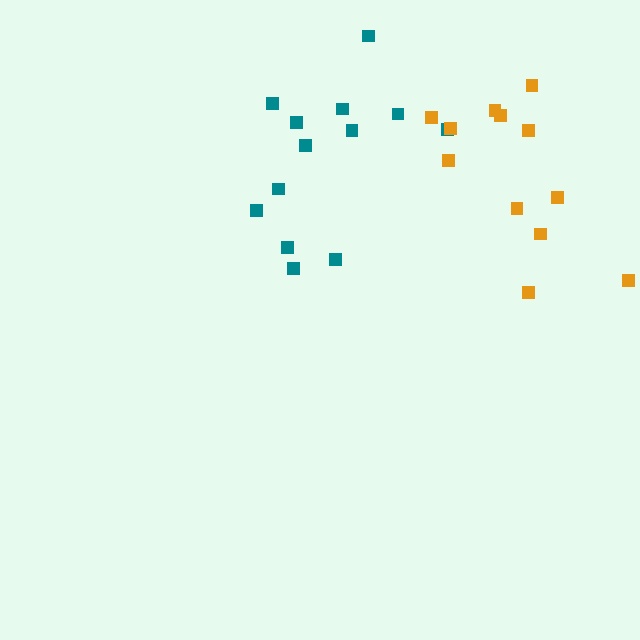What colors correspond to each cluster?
The clusters are colored: teal, orange.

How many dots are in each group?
Group 1: 13 dots, Group 2: 12 dots (25 total).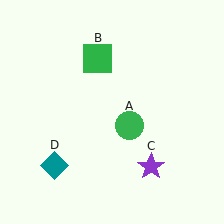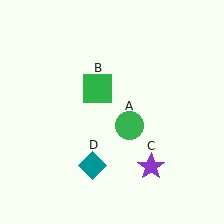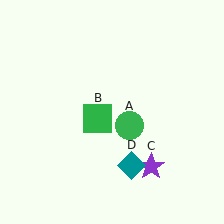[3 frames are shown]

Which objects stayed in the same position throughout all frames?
Green circle (object A) and purple star (object C) remained stationary.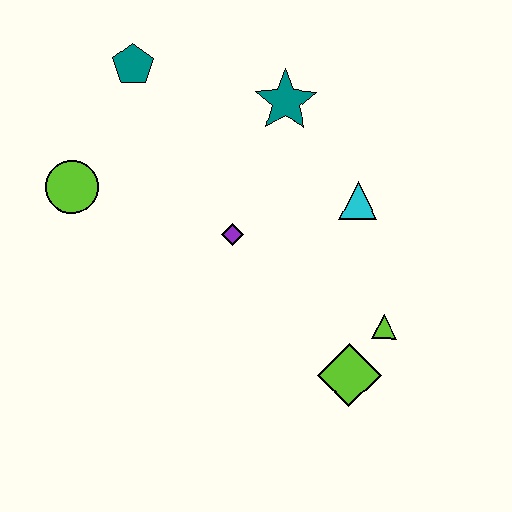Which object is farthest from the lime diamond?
The teal pentagon is farthest from the lime diamond.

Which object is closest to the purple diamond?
The cyan triangle is closest to the purple diamond.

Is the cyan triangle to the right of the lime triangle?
No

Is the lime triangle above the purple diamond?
No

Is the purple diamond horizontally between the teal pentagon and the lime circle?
No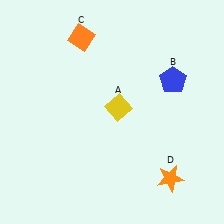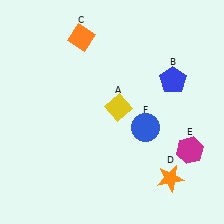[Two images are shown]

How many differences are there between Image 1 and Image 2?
There are 2 differences between the two images.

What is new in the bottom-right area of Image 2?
A blue circle (F) was added in the bottom-right area of Image 2.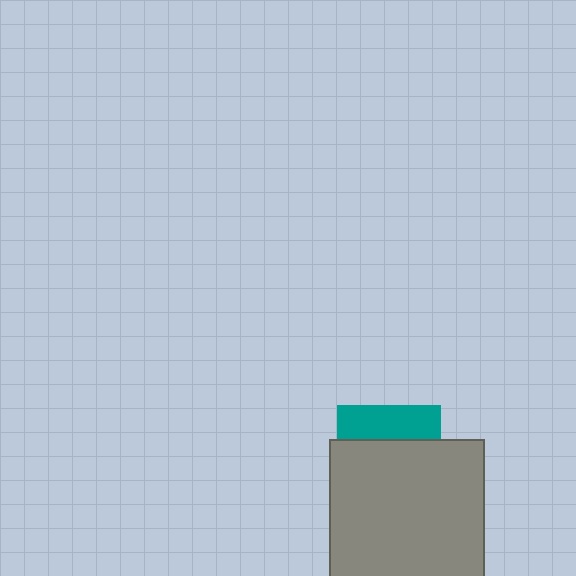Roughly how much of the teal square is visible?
A small part of it is visible (roughly 33%).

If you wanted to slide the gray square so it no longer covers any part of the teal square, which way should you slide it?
Slide it down — that is the most direct way to separate the two shapes.